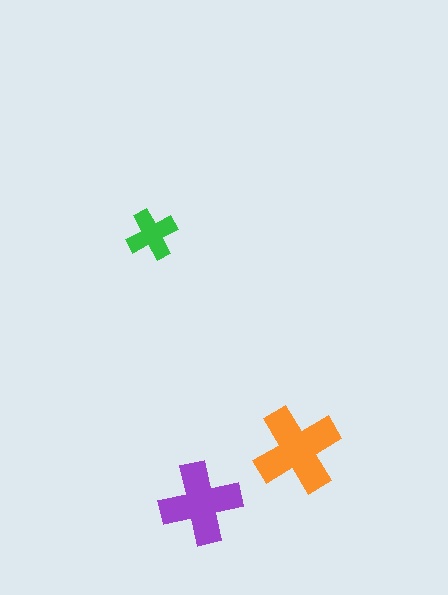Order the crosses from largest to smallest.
the orange one, the purple one, the green one.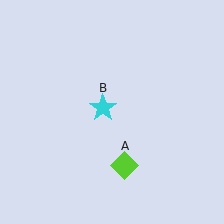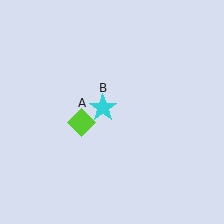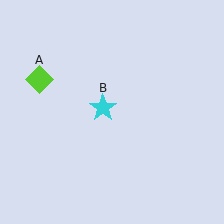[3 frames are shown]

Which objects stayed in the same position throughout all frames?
Cyan star (object B) remained stationary.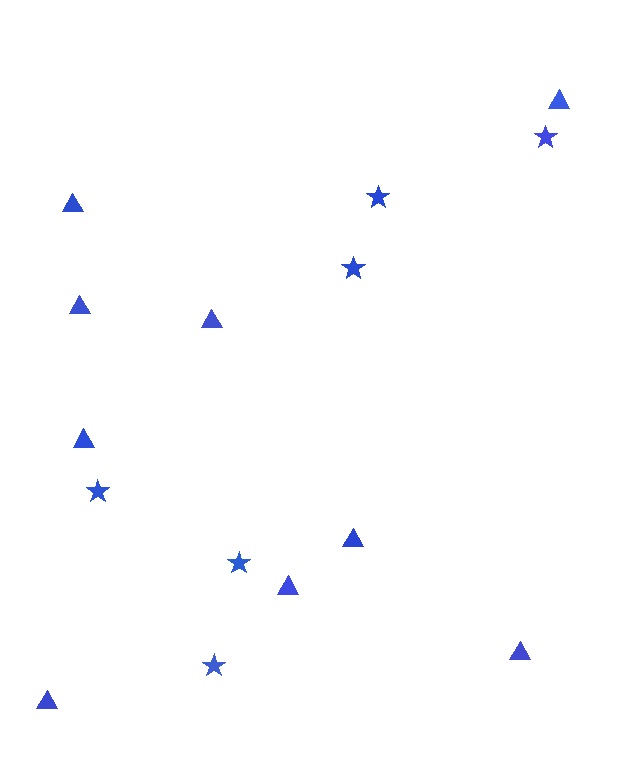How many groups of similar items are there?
There are 2 groups: one group of stars (6) and one group of triangles (9).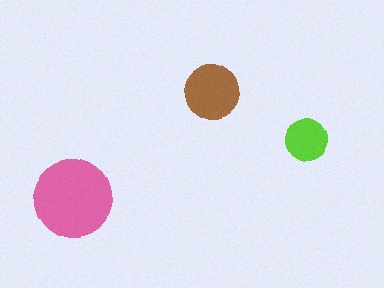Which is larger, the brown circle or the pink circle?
The pink one.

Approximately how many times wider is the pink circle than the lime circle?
About 2 times wider.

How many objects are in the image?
There are 3 objects in the image.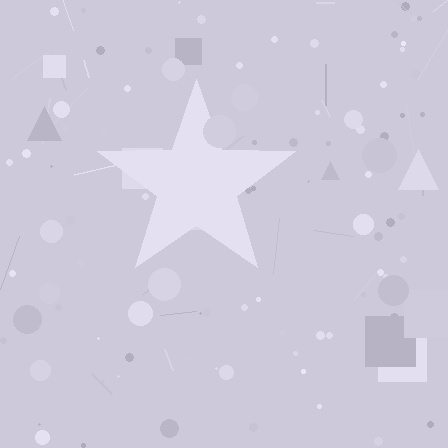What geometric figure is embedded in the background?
A star is embedded in the background.